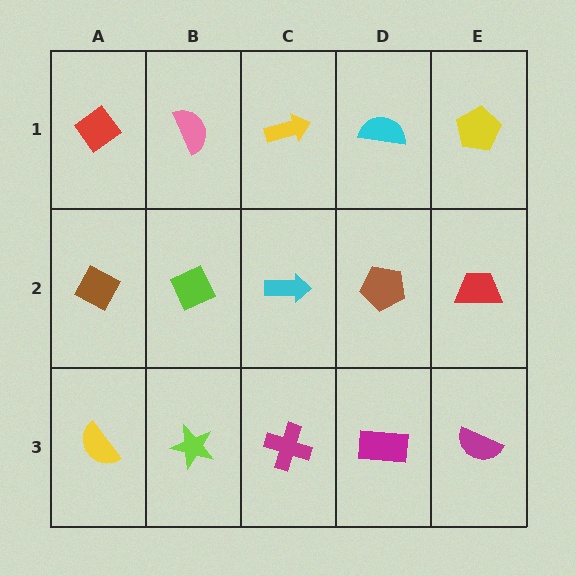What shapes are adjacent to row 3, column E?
A red trapezoid (row 2, column E), a magenta rectangle (row 3, column D).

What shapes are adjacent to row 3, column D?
A brown pentagon (row 2, column D), a magenta cross (row 3, column C), a magenta semicircle (row 3, column E).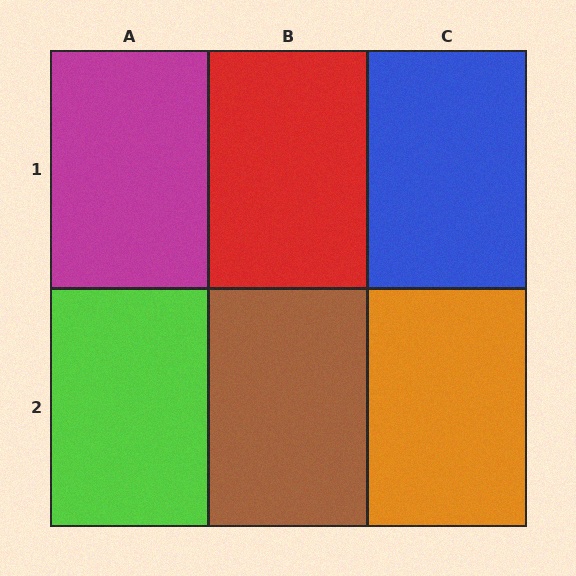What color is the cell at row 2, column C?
Orange.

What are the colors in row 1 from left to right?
Magenta, red, blue.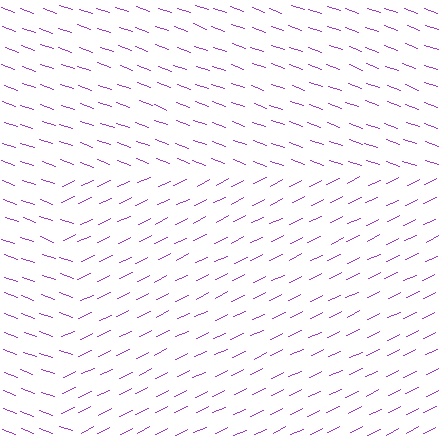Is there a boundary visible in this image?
Yes, there is a texture boundary formed by a change in line orientation.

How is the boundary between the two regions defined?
The boundary is defined purely by a change in line orientation (approximately 45 degrees difference). All lines are the same color and thickness.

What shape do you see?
I see a rectangle.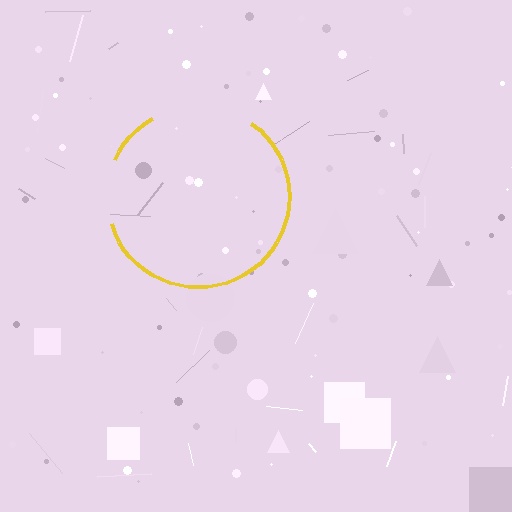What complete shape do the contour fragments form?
The contour fragments form a circle.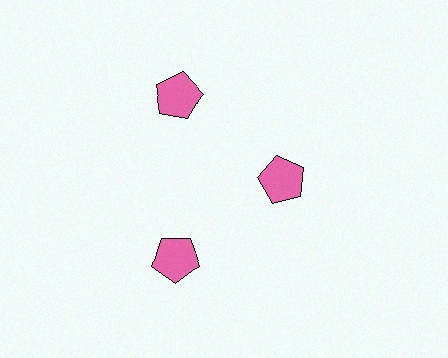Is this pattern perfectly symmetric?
No. The 3 pink pentagons are arranged in a ring, but one element near the 3 o'clock position is pulled inward toward the center, breaking the 3-fold rotational symmetry.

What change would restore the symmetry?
The symmetry would be restored by moving it outward, back onto the ring so that all 3 pentagons sit at equal angles and equal distance from the center.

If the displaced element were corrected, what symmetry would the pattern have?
It would have 3-fold rotational symmetry — the pattern would map onto itself every 120 degrees.